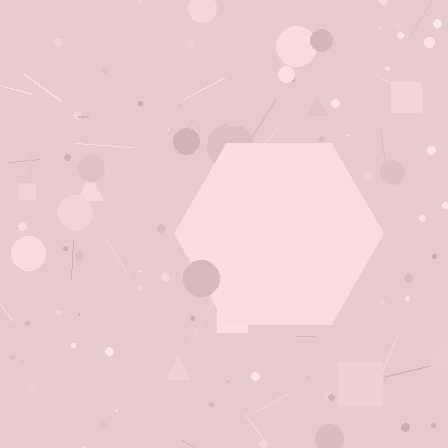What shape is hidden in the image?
A hexagon is hidden in the image.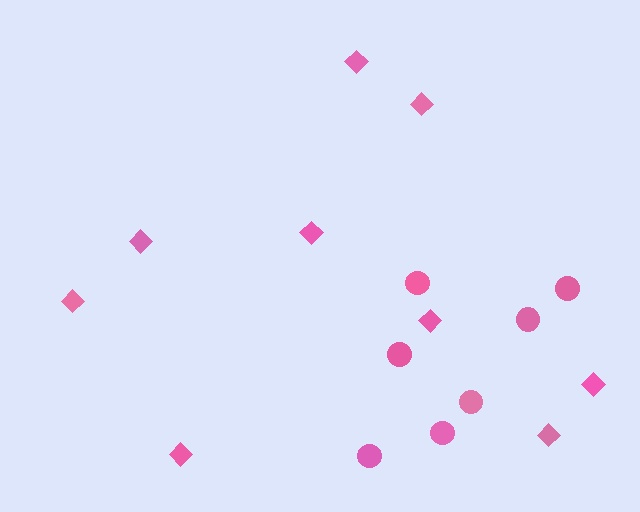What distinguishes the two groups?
There are 2 groups: one group of circles (7) and one group of diamonds (9).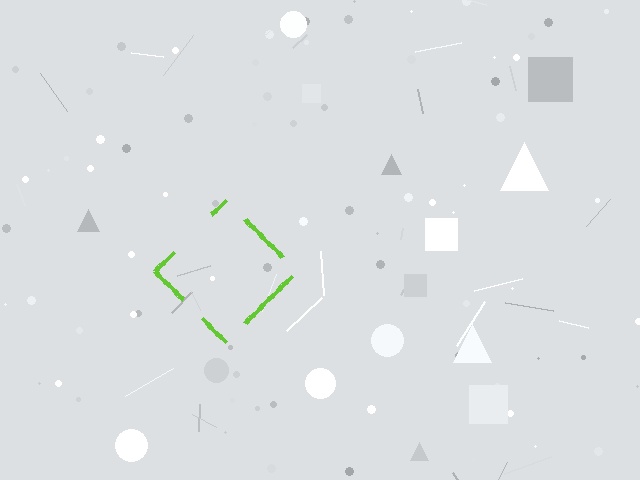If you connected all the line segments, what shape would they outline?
They would outline a diamond.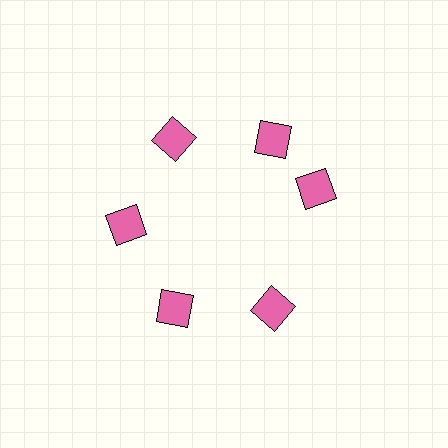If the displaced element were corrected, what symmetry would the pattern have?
It would have 6-fold rotational symmetry — the pattern would map onto itself every 60 degrees.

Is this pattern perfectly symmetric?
No. The 6 pink diamonds are arranged in a ring, but one element near the 3 o'clock position is rotated out of alignment along the ring, breaking the 6-fold rotational symmetry.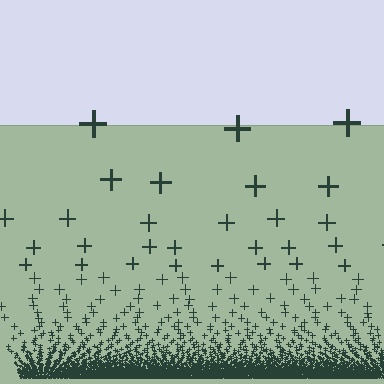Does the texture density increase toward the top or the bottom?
Density increases toward the bottom.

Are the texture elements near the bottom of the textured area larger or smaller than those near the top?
Smaller. The gradient is inverted — elements near the bottom are smaller and denser.